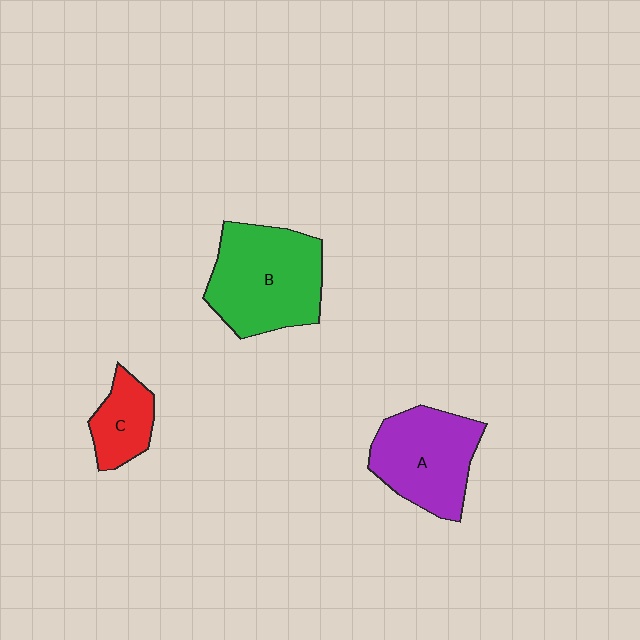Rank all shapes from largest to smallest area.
From largest to smallest: B (green), A (purple), C (red).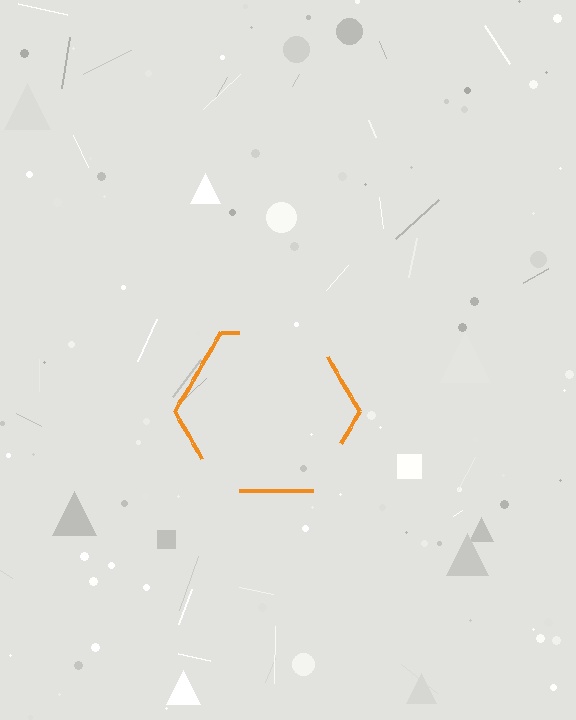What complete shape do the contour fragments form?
The contour fragments form a hexagon.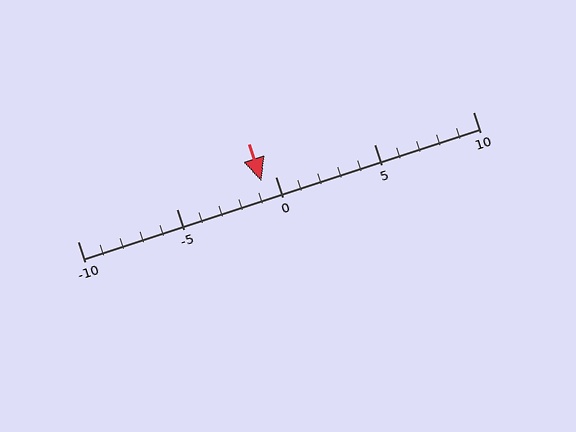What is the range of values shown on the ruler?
The ruler shows values from -10 to 10.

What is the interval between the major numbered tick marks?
The major tick marks are spaced 5 units apart.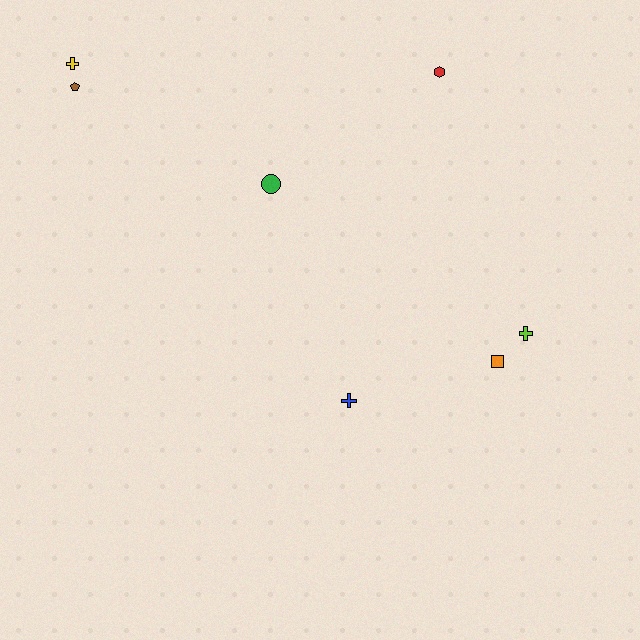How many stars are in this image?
There are no stars.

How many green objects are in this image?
There is 1 green object.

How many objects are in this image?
There are 7 objects.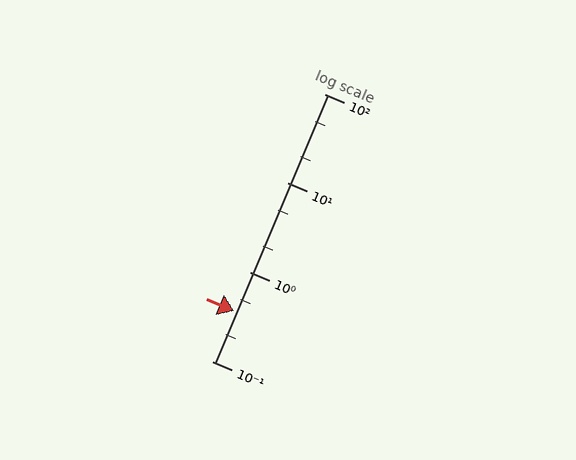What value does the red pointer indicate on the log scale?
The pointer indicates approximately 0.37.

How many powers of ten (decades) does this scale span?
The scale spans 3 decades, from 0.1 to 100.